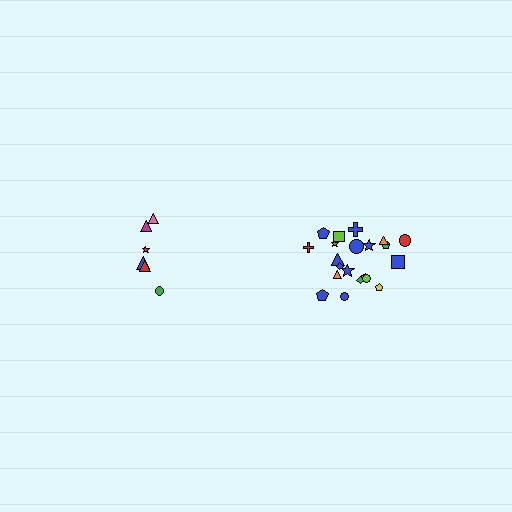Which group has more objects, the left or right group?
The right group.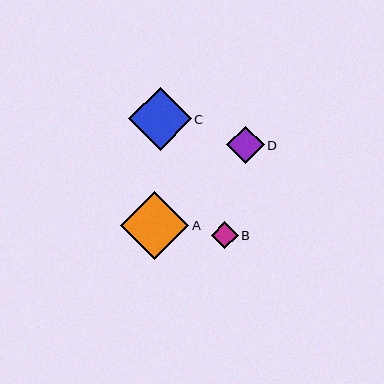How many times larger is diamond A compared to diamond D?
Diamond A is approximately 1.8 times the size of diamond D.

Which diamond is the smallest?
Diamond B is the smallest with a size of approximately 27 pixels.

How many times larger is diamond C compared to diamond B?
Diamond C is approximately 2.3 times the size of diamond B.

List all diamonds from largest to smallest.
From largest to smallest: A, C, D, B.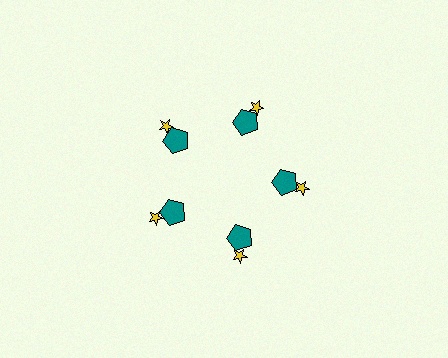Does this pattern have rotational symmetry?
Yes, this pattern has 5-fold rotational symmetry. It looks the same after rotating 72 degrees around the center.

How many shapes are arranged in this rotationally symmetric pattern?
There are 10 shapes, arranged in 5 groups of 2.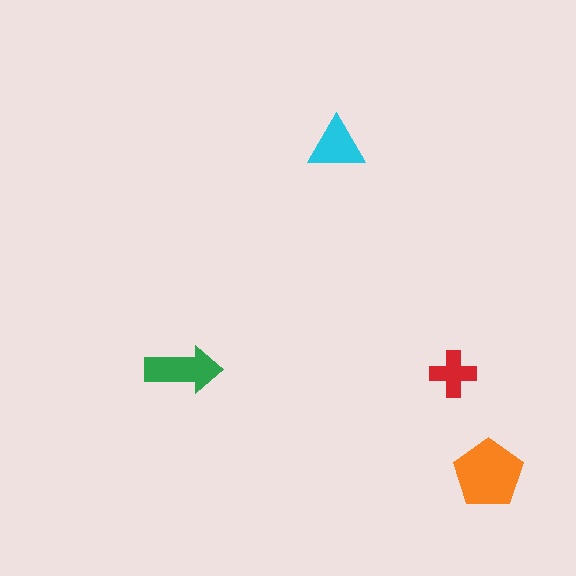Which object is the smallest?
The red cross.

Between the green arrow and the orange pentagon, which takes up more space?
The orange pentagon.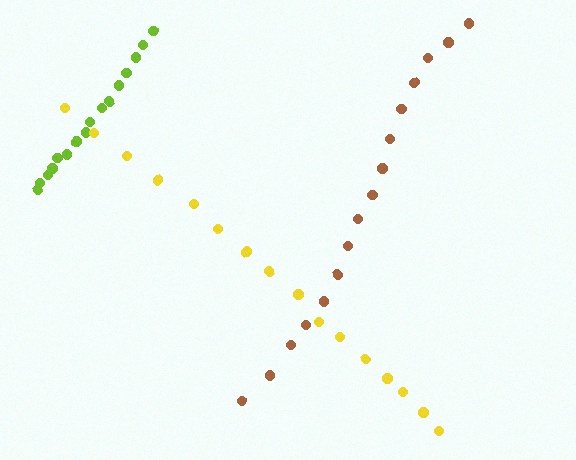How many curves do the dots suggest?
There are 3 distinct paths.